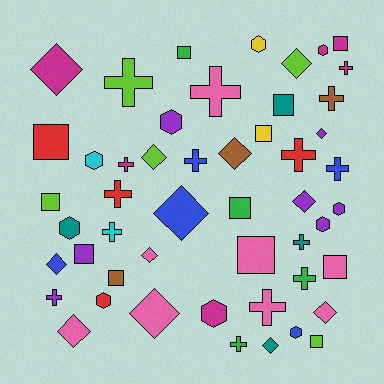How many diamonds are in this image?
There are 13 diamonds.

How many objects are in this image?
There are 50 objects.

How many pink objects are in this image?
There are 8 pink objects.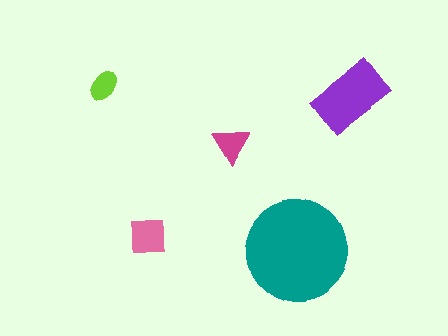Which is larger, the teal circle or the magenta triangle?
The teal circle.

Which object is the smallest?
The lime ellipse.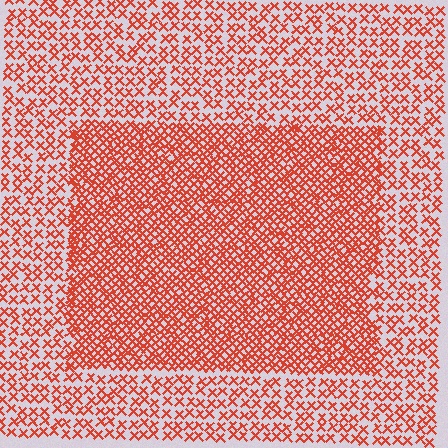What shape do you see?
I see a rectangle.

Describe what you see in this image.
The image contains small red elements arranged at two different densities. A rectangle-shaped region is visible where the elements are more densely packed than the surrounding area.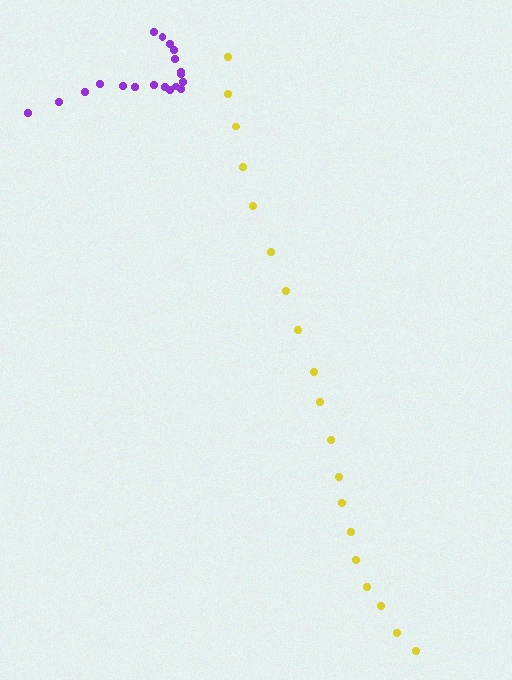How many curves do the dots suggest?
There are 2 distinct paths.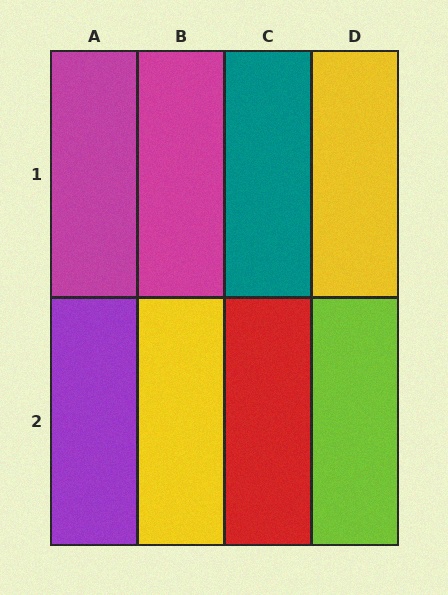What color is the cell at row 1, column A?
Magenta.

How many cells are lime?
1 cell is lime.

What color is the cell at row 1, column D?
Yellow.